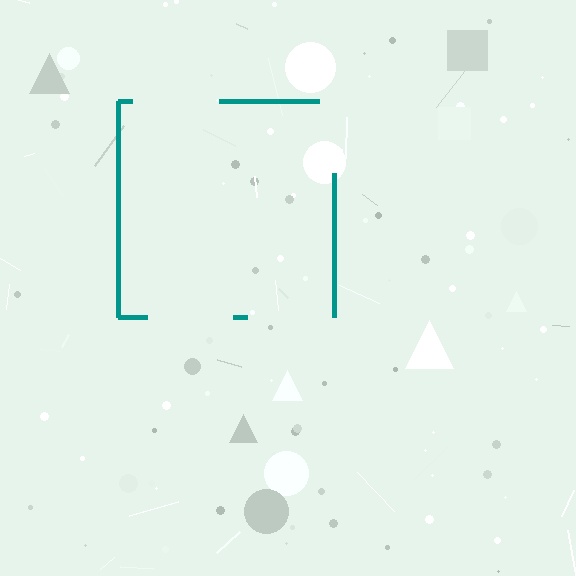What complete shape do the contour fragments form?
The contour fragments form a square.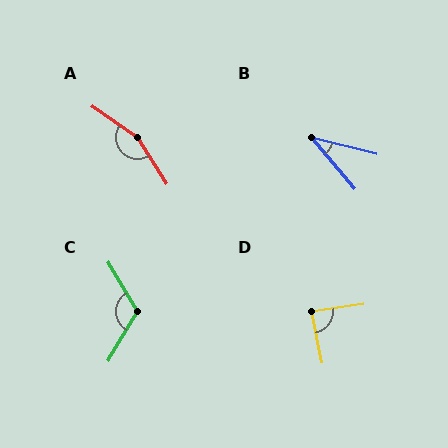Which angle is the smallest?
B, at approximately 35 degrees.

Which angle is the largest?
A, at approximately 157 degrees.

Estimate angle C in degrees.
Approximately 119 degrees.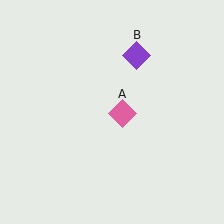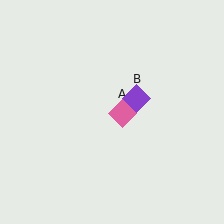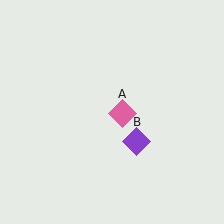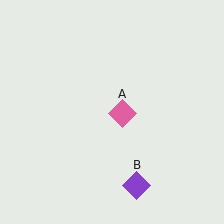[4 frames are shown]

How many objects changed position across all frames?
1 object changed position: purple diamond (object B).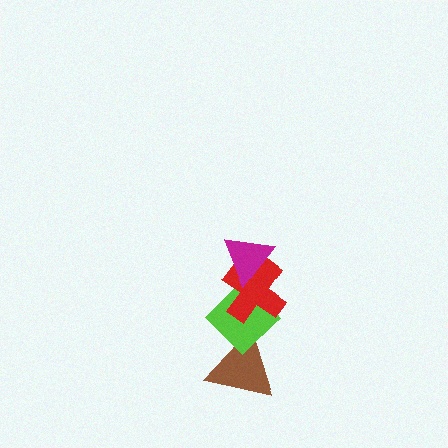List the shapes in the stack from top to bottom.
From top to bottom: the magenta triangle, the red cross, the lime diamond, the brown triangle.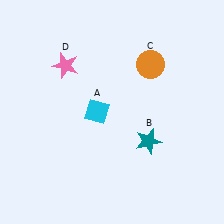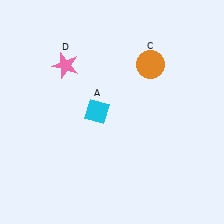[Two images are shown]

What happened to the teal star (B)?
The teal star (B) was removed in Image 2. It was in the bottom-right area of Image 1.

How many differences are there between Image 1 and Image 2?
There is 1 difference between the two images.